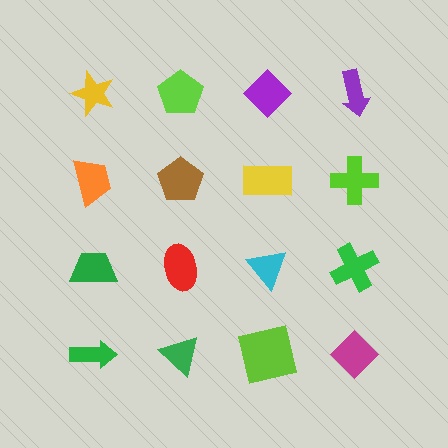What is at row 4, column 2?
A green triangle.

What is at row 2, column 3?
A yellow rectangle.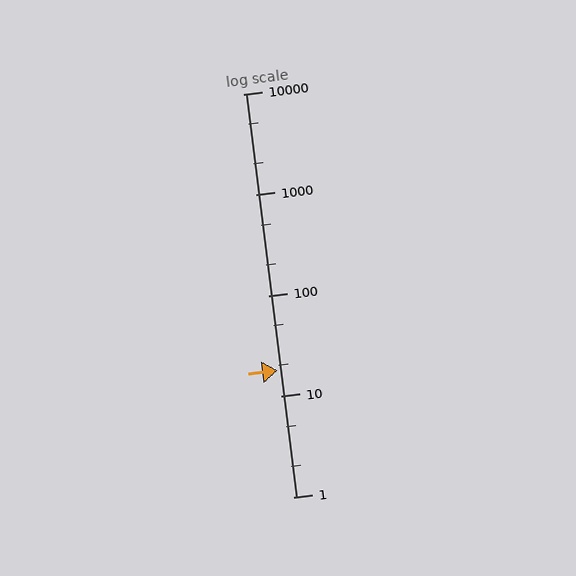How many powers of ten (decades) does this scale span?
The scale spans 4 decades, from 1 to 10000.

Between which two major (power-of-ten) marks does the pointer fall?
The pointer is between 10 and 100.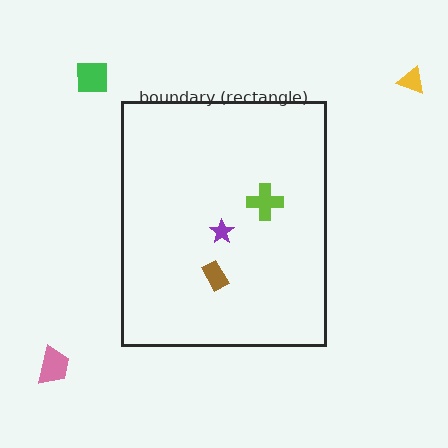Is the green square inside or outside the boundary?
Outside.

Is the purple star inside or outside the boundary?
Inside.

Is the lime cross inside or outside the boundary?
Inside.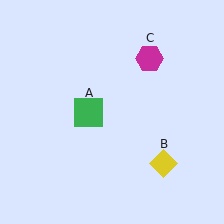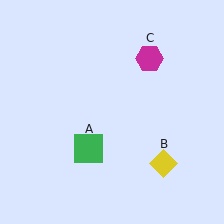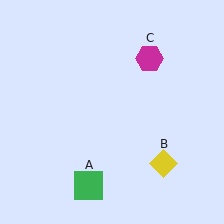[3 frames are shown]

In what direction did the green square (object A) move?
The green square (object A) moved down.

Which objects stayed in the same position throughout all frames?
Yellow diamond (object B) and magenta hexagon (object C) remained stationary.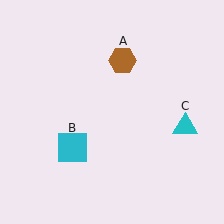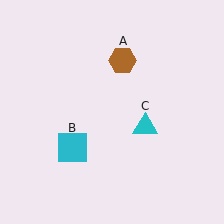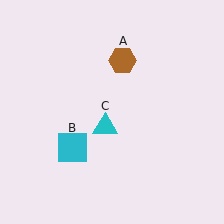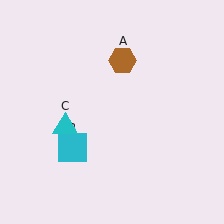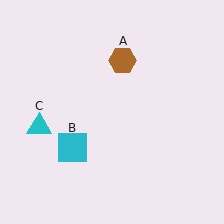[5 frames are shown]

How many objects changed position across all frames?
1 object changed position: cyan triangle (object C).